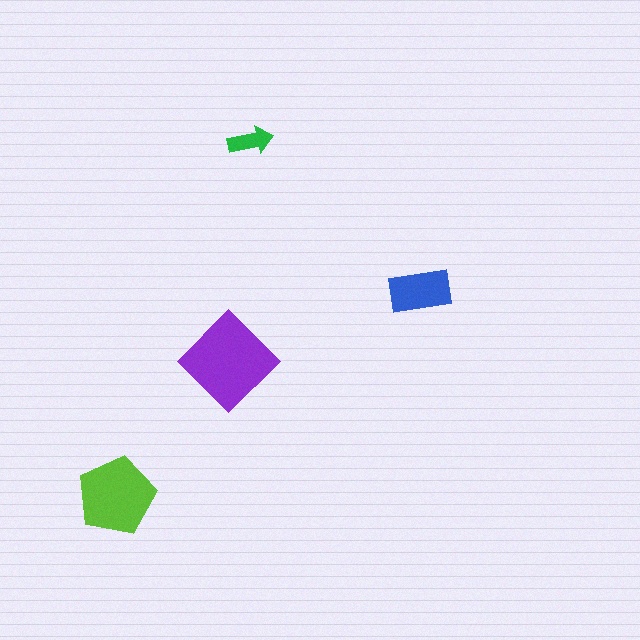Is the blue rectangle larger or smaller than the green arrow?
Larger.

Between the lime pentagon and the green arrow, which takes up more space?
The lime pentagon.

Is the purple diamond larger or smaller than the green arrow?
Larger.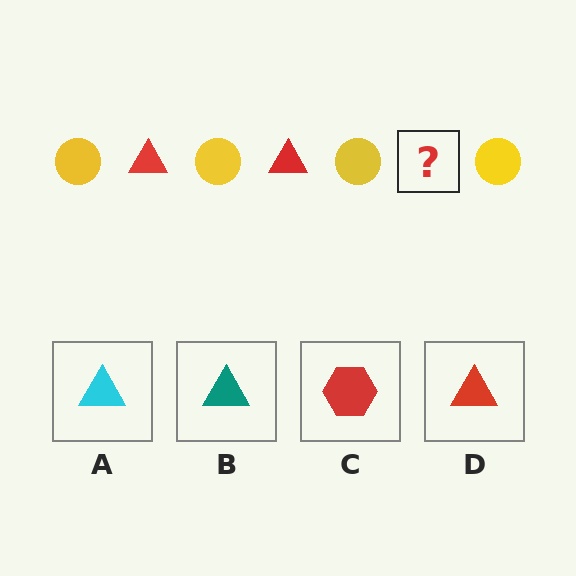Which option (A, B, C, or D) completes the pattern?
D.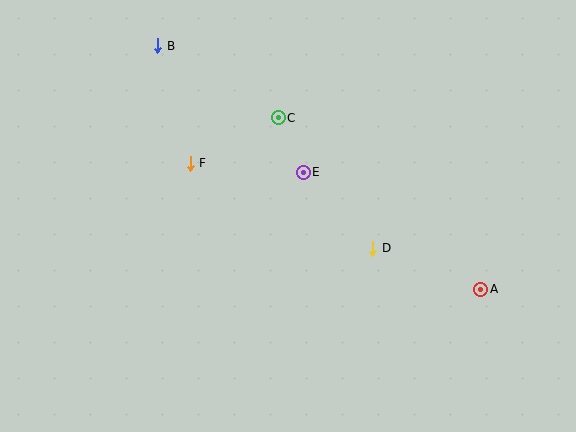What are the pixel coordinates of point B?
Point B is at (158, 46).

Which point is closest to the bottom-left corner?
Point F is closest to the bottom-left corner.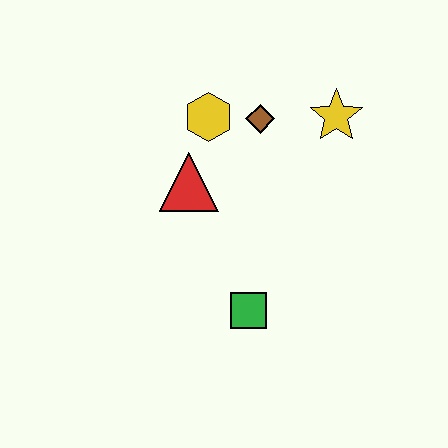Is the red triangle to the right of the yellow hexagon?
No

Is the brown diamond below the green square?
No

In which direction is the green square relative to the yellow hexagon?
The green square is below the yellow hexagon.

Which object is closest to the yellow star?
The brown diamond is closest to the yellow star.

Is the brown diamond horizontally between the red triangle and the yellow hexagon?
No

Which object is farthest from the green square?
The yellow star is farthest from the green square.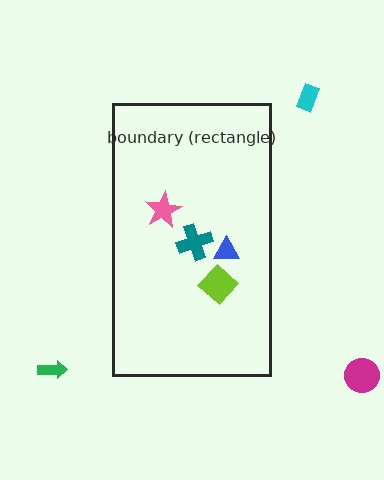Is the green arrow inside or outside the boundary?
Outside.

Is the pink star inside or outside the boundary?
Inside.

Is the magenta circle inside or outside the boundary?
Outside.